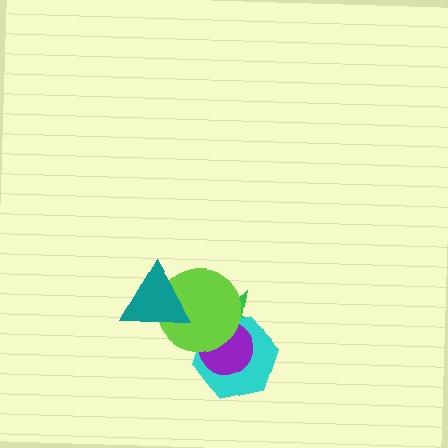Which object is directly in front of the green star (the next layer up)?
The cyan hexagon is directly in front of the green star.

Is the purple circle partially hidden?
Yes, it is partially covered by another shape.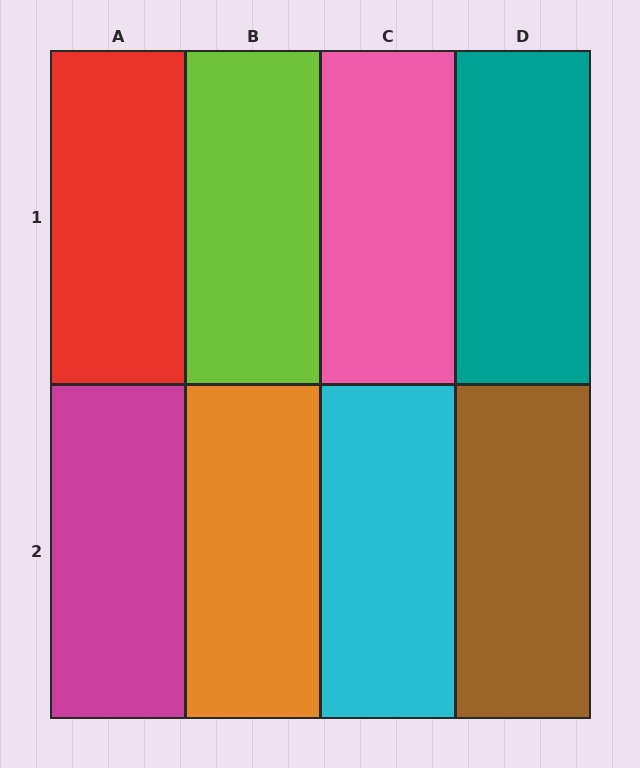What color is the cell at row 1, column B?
Lime.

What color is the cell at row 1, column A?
Red.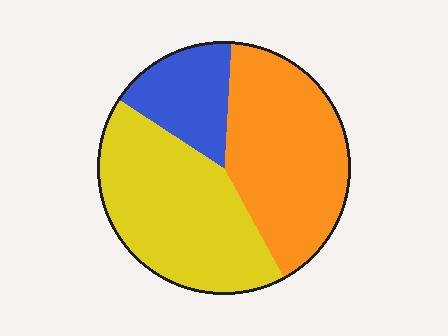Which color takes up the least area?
Blue, at roughly 15%.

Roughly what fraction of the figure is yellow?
Yellow takes up about two fifths (2/5) of the figure.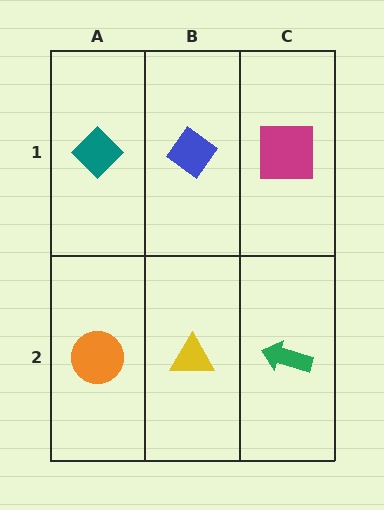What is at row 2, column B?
A yellow triangle.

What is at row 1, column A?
A teal diamond.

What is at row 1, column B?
A blue diamond.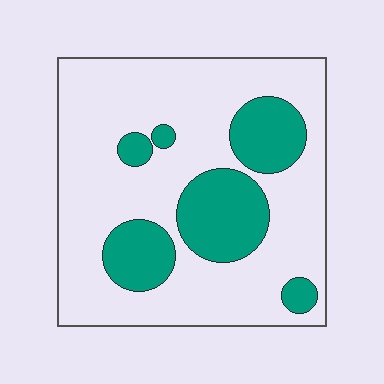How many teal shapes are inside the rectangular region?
6.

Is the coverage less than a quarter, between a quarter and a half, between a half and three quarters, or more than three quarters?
Between a quarter and a half.